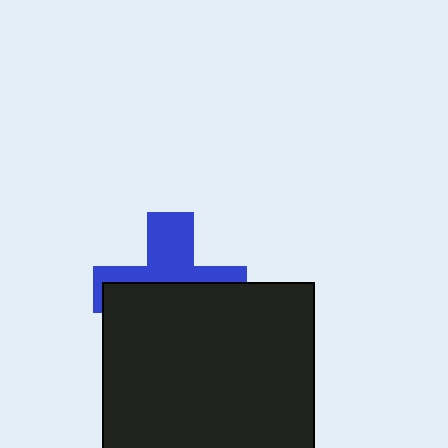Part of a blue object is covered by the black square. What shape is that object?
It is a cross.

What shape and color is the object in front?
The object in front is a black square.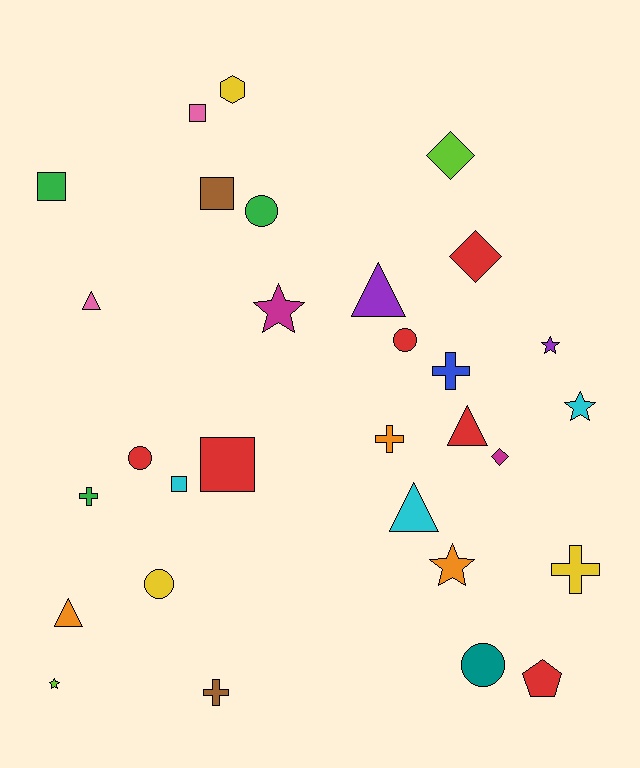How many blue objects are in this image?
There is 1 blue object.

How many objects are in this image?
There are 30 objects.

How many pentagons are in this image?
There is 1 pentagon.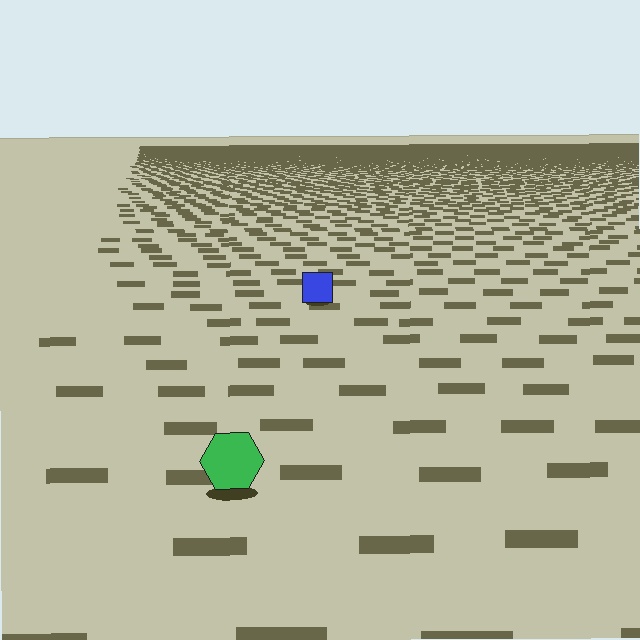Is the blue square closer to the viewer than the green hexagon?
No. The green hexagon is closer — you can tell from the texture gradient: the ground texture is coarser near it.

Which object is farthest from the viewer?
The blue square is farthest from the viewer. It appears smaller and the ground texture around it is denser.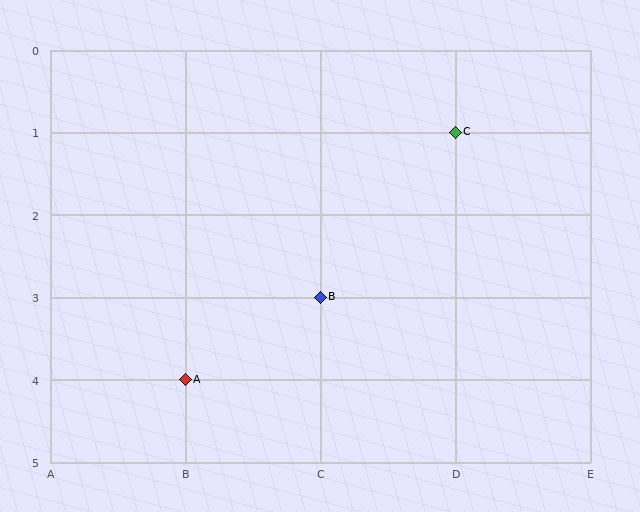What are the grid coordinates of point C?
Point C is at grid coordinates (D, 1).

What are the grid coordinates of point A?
Point A is at grid coordinates (B, 4).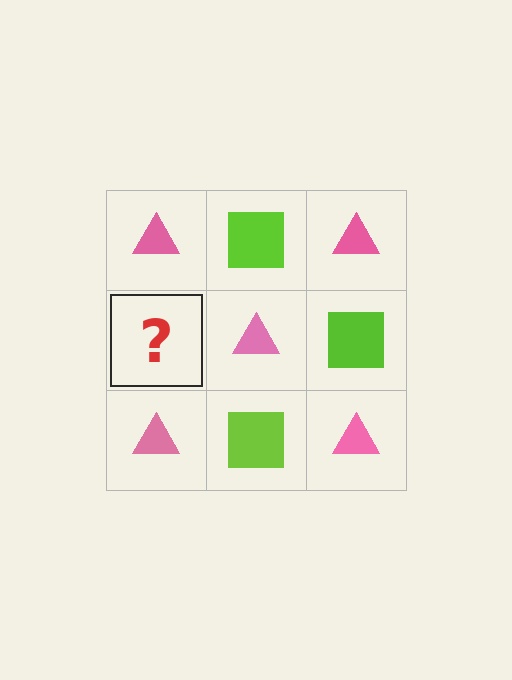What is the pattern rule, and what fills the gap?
The rule is that it alternates pink triangle and lime square in a checkerboard pattern. The gap should be filled with a lime square.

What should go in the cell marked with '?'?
The missing cell should contain a lime square.